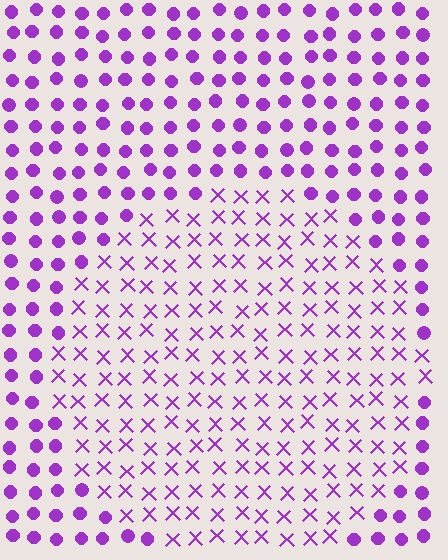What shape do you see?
I see a circle.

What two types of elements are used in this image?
The image uses X marks inside the circle region and circles outside it.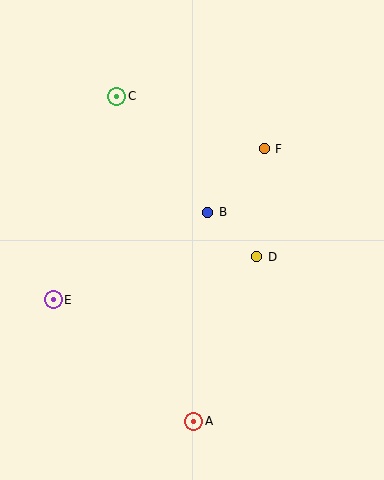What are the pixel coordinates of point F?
Point F is at (264, 149).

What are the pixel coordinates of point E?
Point E is at (53, 300).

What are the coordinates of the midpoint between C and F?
The midpoint between C and F is at (190, 122).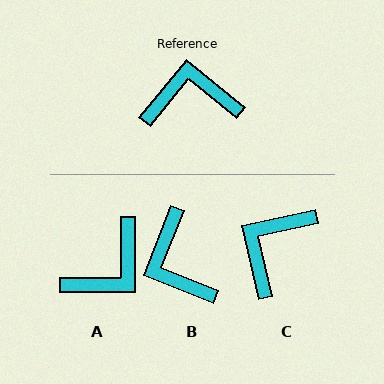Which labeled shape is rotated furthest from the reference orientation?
A, about 141 degrees away.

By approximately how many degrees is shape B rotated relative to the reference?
Approximately 108 degrees counter-clockwise.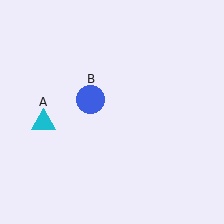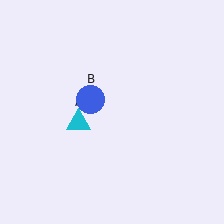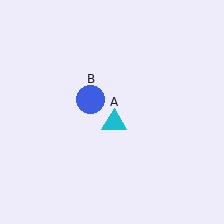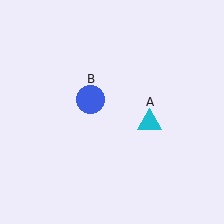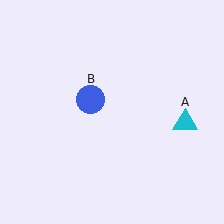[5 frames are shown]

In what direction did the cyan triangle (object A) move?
The cyan triangle (object A) moved right.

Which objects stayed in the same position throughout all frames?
Blue circle (object B) remained stationary.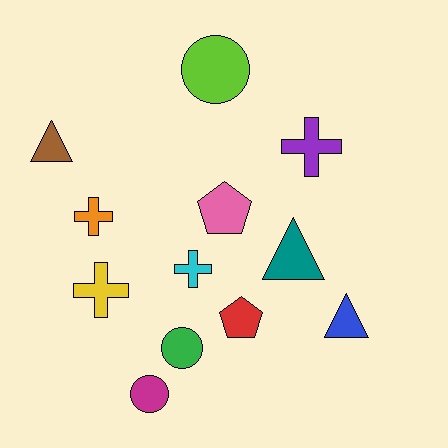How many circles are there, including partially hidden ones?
There are 3 circles.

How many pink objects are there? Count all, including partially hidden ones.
There is 1 pink object.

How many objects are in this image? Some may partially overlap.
There are 12 objects.